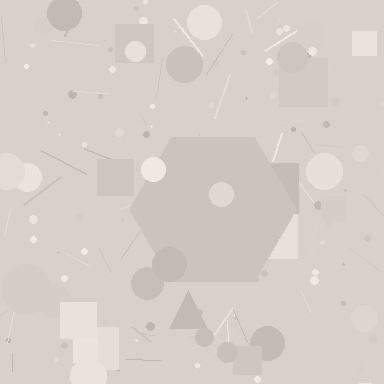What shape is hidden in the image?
A hexagon is hidden in the image.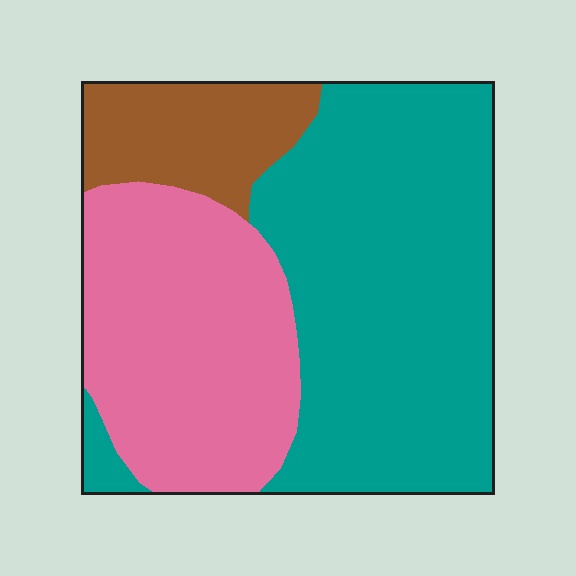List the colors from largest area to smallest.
From largest to smallest: teal, pink, brown.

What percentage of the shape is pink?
Pink takes up between a third and a half of the shape.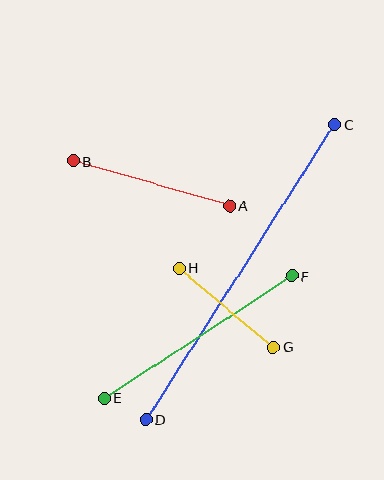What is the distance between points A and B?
The distance is approximately 163 pixels.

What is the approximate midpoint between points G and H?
The midpoint is at approximately (226, 308) pixels.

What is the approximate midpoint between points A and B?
The midpoint is at approximately (152, 183) pixels.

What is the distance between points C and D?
The distance is approximately 350 pixels.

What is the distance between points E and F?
The distance is approximately 224 pixels.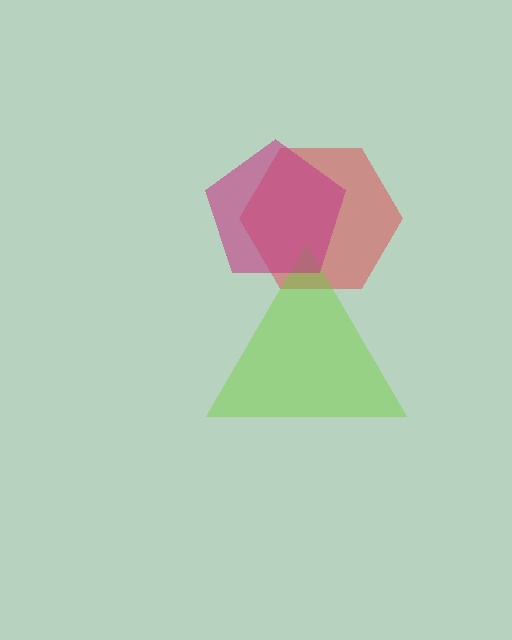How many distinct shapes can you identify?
There are 3 distinct shapes: a red hexagon, a lime triangle, a magenta pentagon.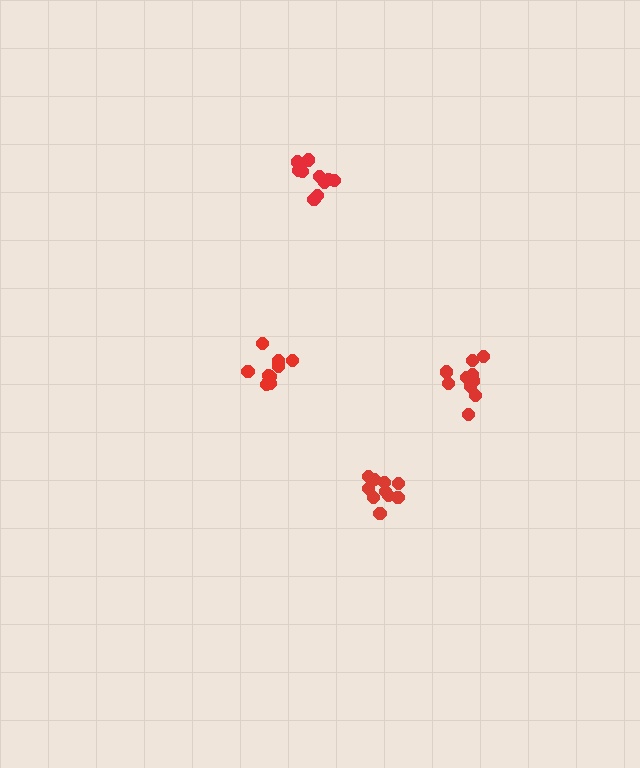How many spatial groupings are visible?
There are 4 spatial groupings.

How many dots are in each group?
Group 1: 10 dots, Group 2: 10 dots, Group 3: 10 dots, Group 4: 10 dots (40 total).